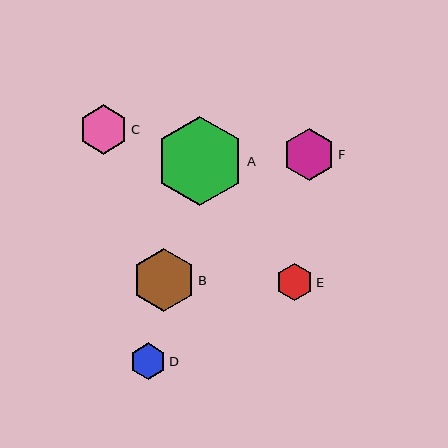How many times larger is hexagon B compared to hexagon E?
Hexagon B is approximately 1.7 times the size of hexagon E.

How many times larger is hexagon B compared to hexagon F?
Hexagon B is approximately 1.2 times the size of hexagon F.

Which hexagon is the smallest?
Hexagon D is the smallest with a size of approximately 37 pixels.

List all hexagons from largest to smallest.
From largest to smallest: A, B, F, C, E, D.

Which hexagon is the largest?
Hexagon A is the largest with a size of approximately 89 pixels.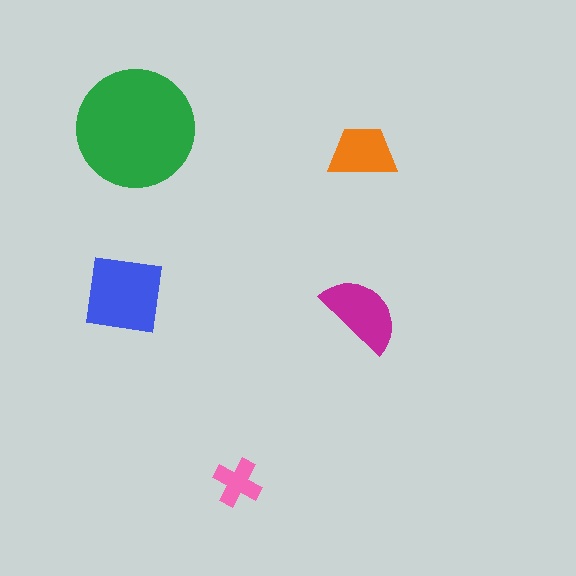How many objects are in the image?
There are 5 objects in the image.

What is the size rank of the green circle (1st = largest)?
1st.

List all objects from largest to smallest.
The green circle, the blue square, the magenta semicircle, the orange trapezoid, the pink cross.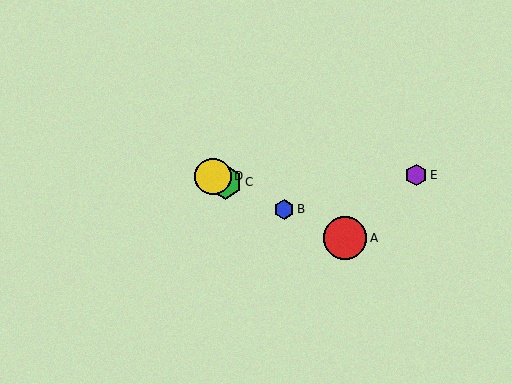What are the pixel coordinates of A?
Object A is at (345, 238).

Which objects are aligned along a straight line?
Objects A, B, C, D are aligned along a straight line.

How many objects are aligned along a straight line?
4 objects (A, B, C, D) are aligned along a straight line.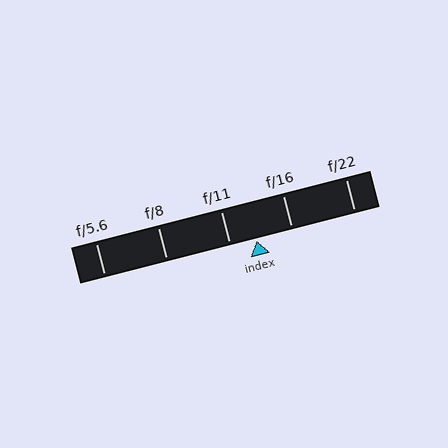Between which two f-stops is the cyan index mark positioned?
The index mark is between f/11 and f/16.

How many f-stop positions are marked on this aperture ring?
There are 5 f-stop positions marked.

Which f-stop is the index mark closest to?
The index mark is closest to f/11.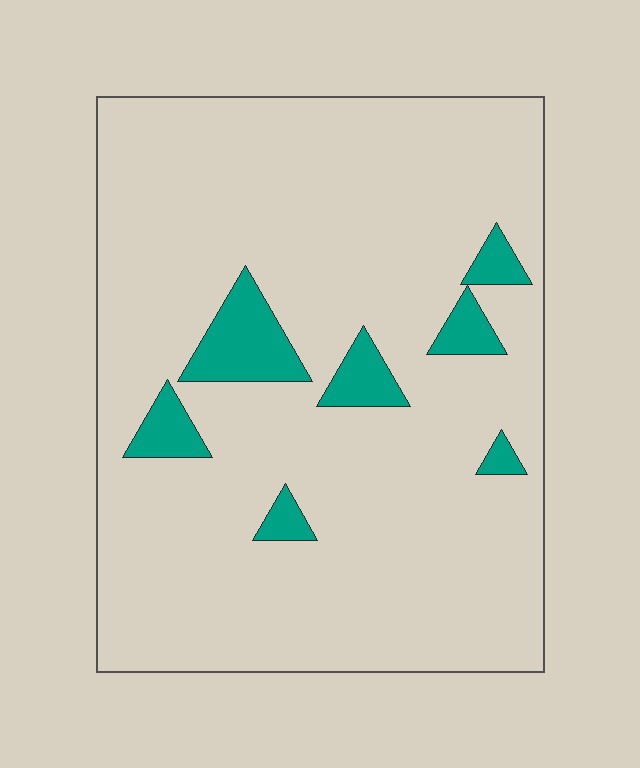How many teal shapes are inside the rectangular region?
7.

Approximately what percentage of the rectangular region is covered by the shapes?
Approximately 10%.